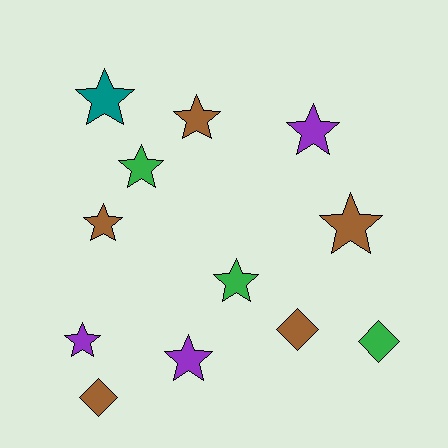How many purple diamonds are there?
There are no purple diamonds.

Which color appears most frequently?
Brown, with 5 objects.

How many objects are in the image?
There are 12 objects.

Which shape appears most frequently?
Star, with 9 objects.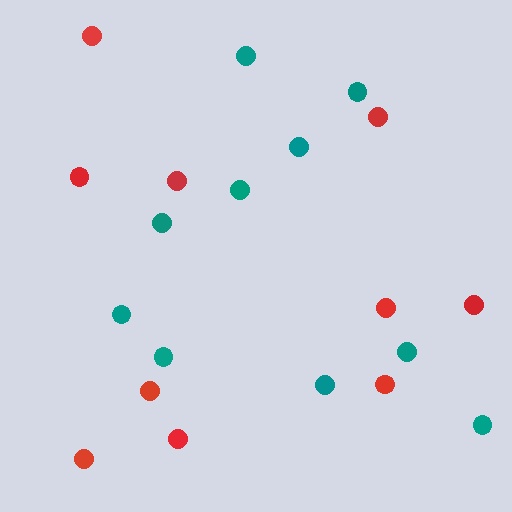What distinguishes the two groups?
There are 2 groups: one group of red circles (10) and one group of teal circles (10).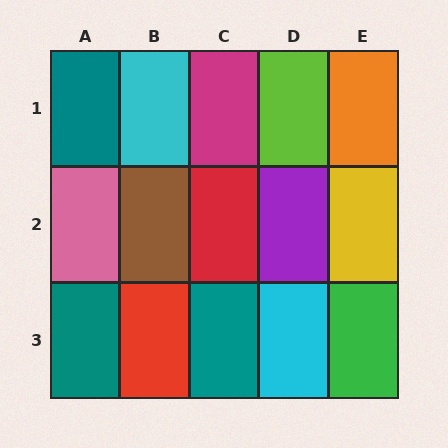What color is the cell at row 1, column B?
Cyan.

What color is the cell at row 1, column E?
Orange.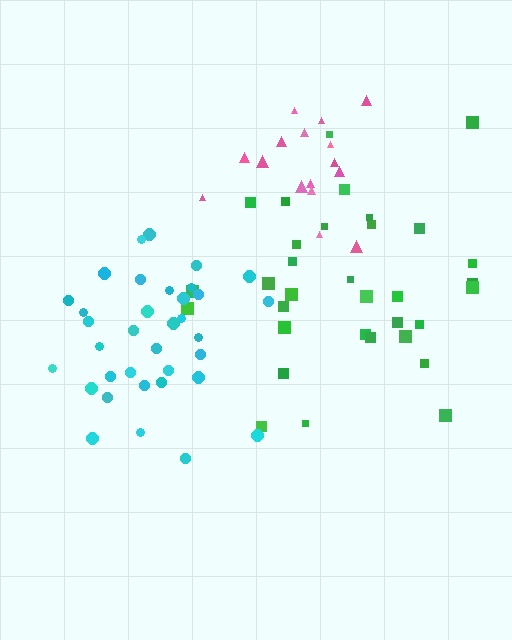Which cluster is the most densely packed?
Cyan.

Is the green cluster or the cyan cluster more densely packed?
Cyan.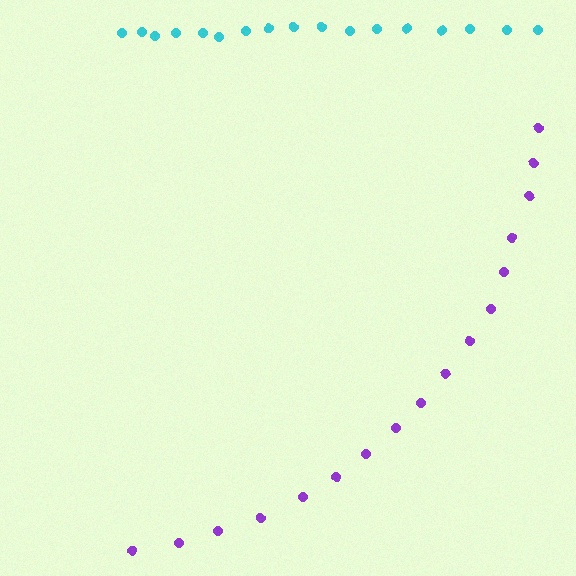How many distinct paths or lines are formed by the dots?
There are 2 distinct paths.